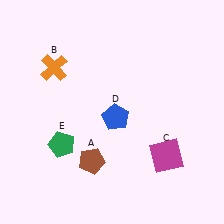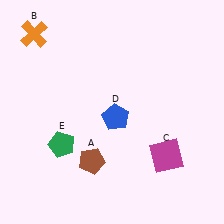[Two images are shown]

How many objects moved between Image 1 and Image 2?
1 object moved between the two images.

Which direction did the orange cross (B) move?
The orange cross (B) moved up.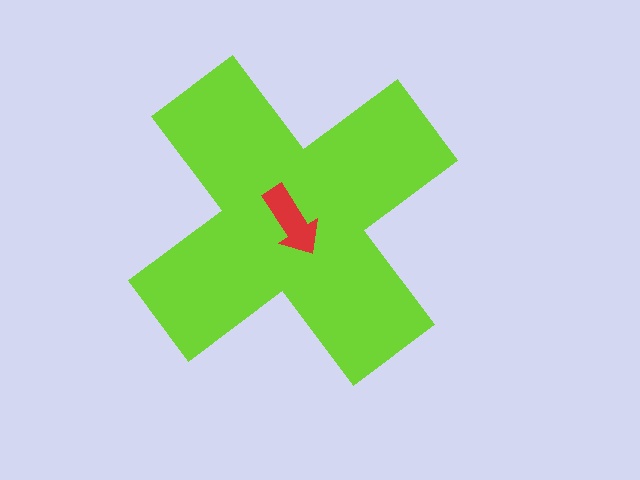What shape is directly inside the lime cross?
The red arrow.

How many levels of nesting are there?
2.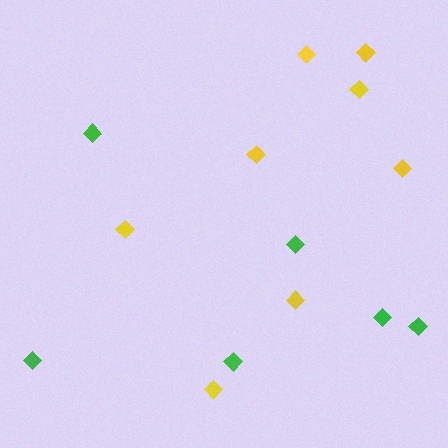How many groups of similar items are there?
There are 2 groups: one group of yellow diamonds (8) and one group of green diamonds (6).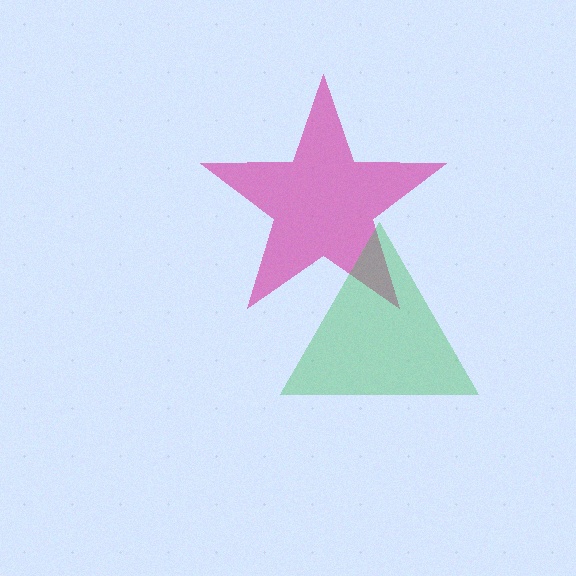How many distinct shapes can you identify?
There are 2 distinct shapes: a magenta star, a green triangle.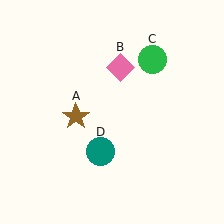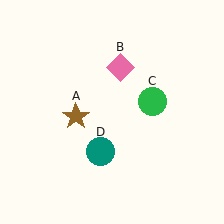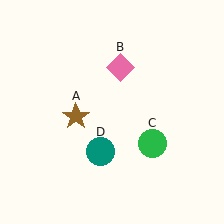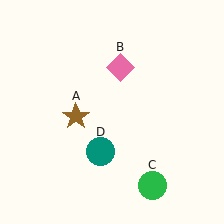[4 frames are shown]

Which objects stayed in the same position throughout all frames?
Brown star (object A) and pink diamond (object B) and teal circle (object D) remained stationary.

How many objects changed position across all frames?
1 object changed position: green circle (object C).